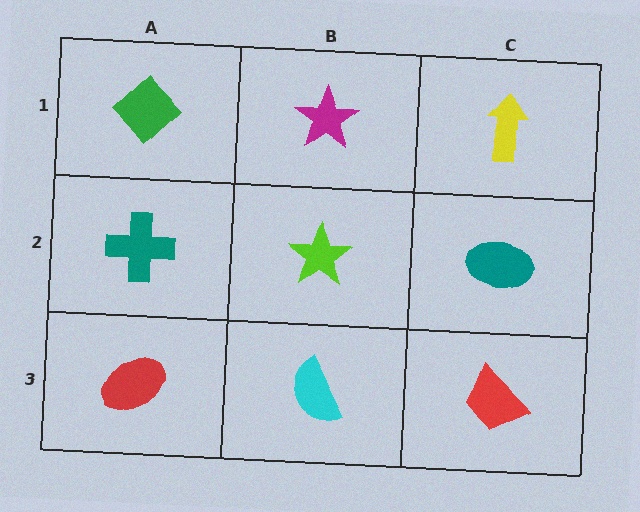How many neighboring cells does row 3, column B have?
3.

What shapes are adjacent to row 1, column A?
A teal cross (row 2, column A), a magenta star (row 1, column B).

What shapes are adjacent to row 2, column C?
A yellow arrow (row 1, column C), a red trapezoid (row 3, column C), a lime star (row 2, column B).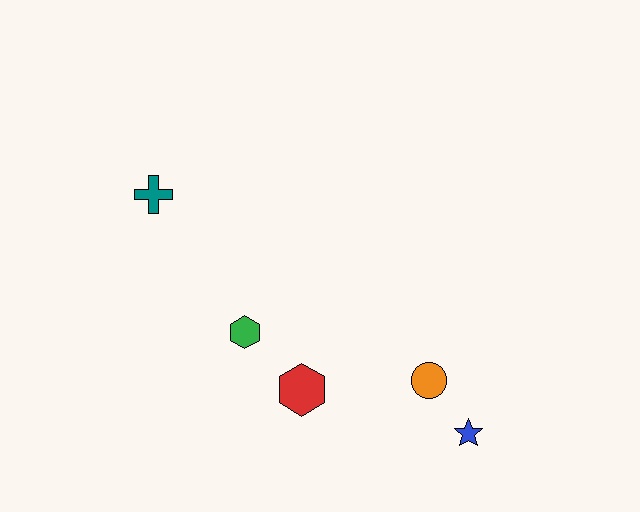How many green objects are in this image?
There is 1 green object.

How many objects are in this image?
There are 5 objects.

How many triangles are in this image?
There are no triangles.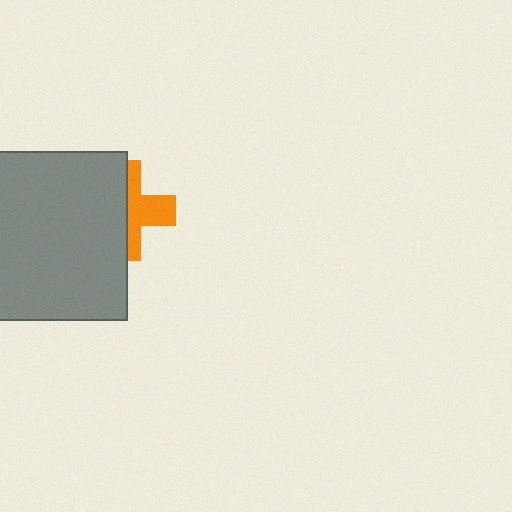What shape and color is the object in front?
The object in front is a gray square.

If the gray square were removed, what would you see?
You would see the complete orange cross.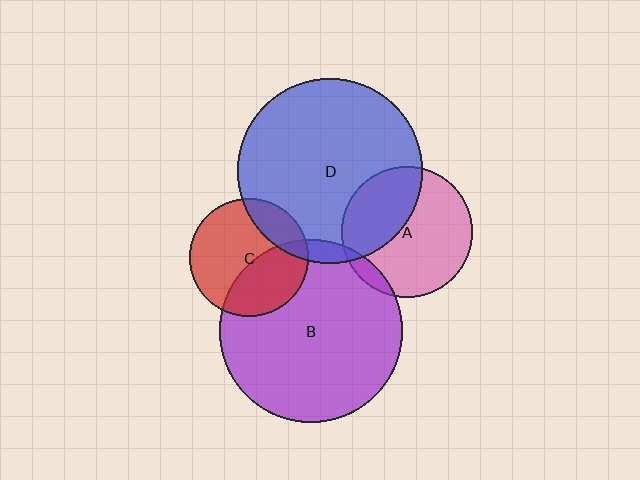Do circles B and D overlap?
Yes.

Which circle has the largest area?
Circle D (blue).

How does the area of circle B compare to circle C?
Approximately 2.4 times.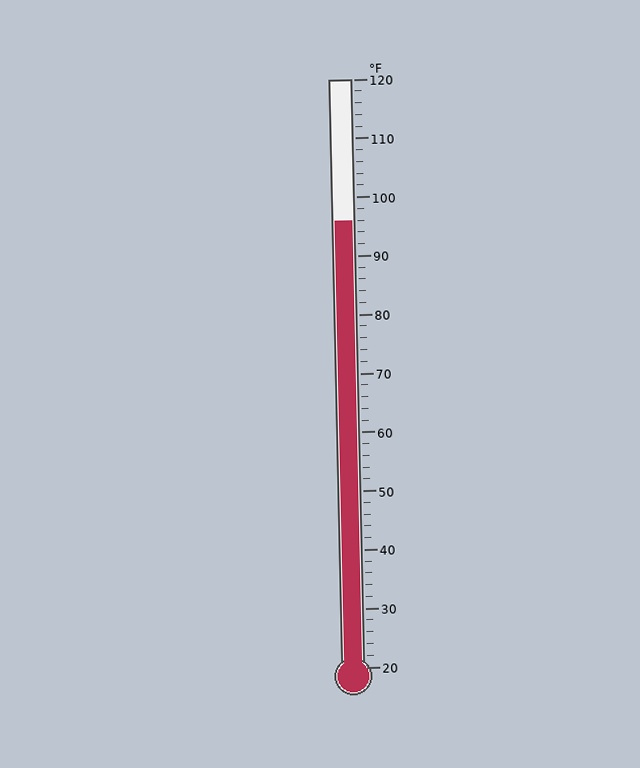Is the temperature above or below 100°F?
The temperature is below 100°F.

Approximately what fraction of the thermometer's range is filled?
The thermometer is filled to approximately 75% of its range.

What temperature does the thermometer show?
The thermometer shows approximately 96°F.